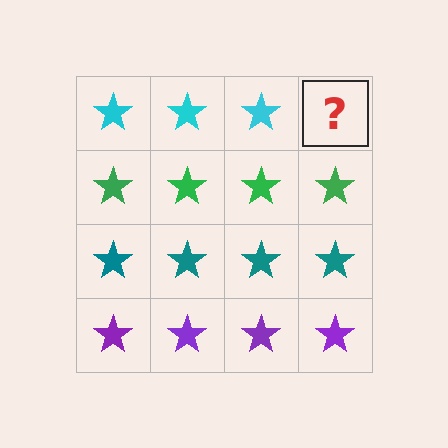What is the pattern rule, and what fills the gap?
The rule is that each row has a consistent color. The gap should be filled with a cyan star.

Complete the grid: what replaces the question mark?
The question mark should be replaced with a cyan star.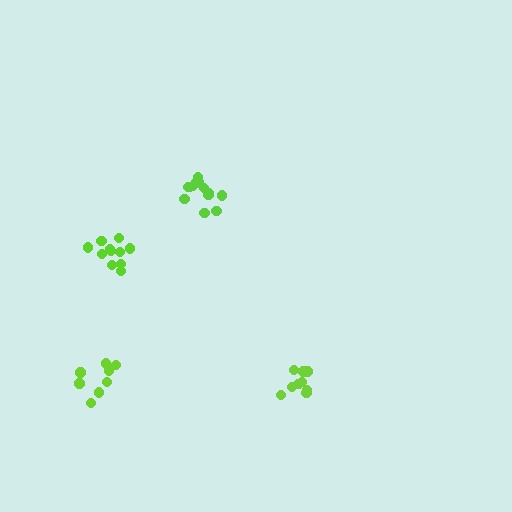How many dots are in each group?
Group 1: 9 dots, Group 2: 11 dots, Group 3: 8 dots, Group 4: 13 dots (41 total).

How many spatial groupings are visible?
There are 4 spatial groupings.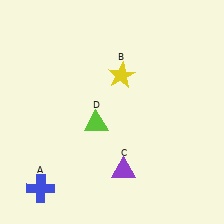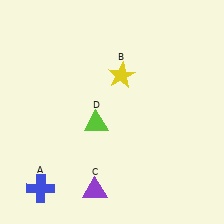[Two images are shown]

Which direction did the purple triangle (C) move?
The purple triangle (C) moved left.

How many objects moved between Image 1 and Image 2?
1 object moved between the two images.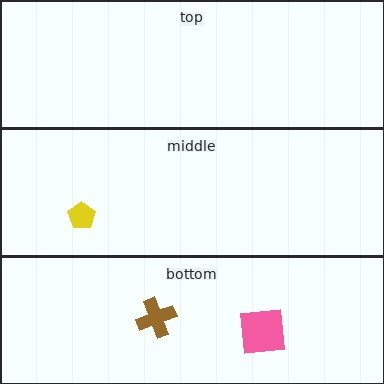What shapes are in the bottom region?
The brown cross, the pink square.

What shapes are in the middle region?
The yellow pentagon.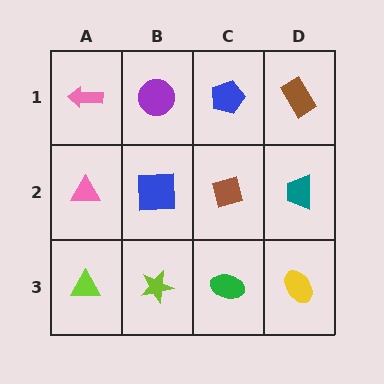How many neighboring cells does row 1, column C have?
3.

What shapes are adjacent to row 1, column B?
A blue square (row 2, column B), a pink arrow (row 1, column A), a blue pentagon (row 1, column C).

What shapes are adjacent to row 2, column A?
A pink arrow (row 1, column A), a lime triangle (row 3, column A), a blue square (row 2, column B).